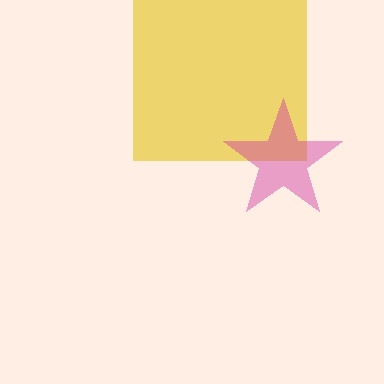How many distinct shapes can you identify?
There are 2 distinct shapes: a yellow square, a magenta star.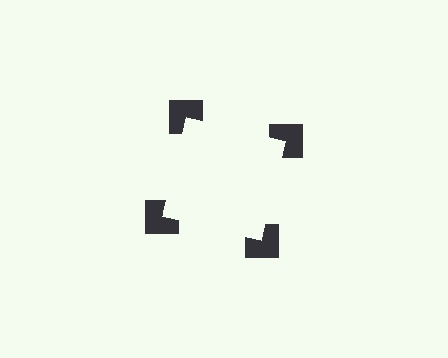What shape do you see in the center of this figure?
An illusory square — its edges are inferred from the aligned wedge cuts in the notched squares, not physically drawn.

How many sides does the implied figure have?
4 sides.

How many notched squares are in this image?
There are 4 — one at each vertex of the illusory square.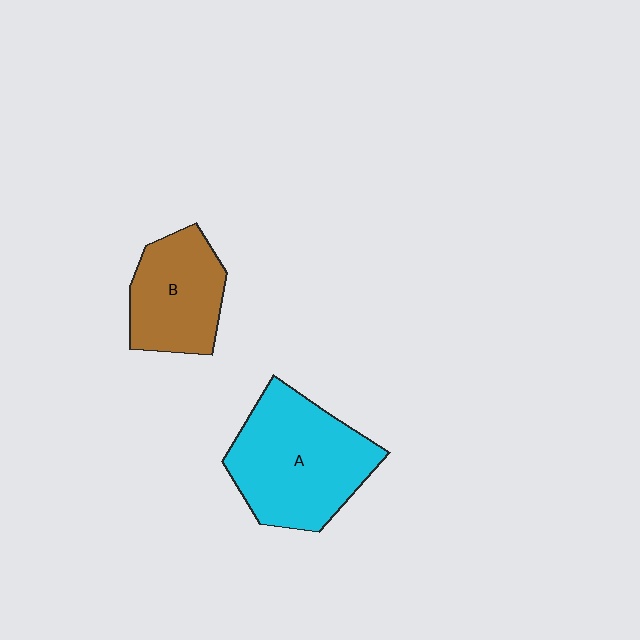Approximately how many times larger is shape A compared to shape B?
Approximately 1.5 times.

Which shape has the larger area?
Shape A (cyan).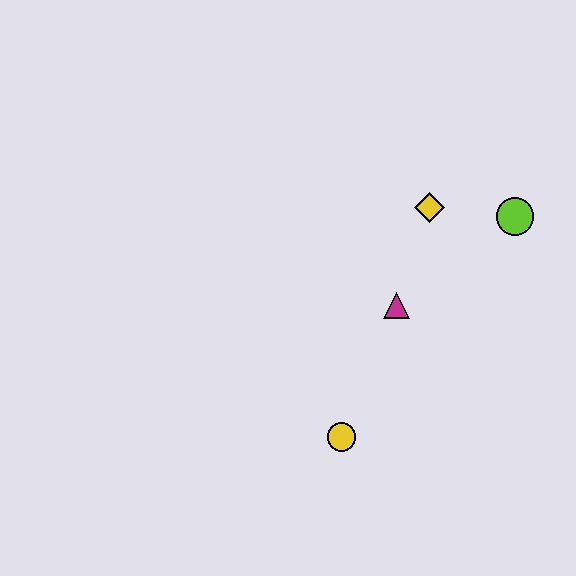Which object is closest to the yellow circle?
The magenta triangle is closest to the yellow circle.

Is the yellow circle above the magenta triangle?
No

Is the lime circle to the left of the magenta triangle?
No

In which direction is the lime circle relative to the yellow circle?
The lime circle is above the yellow circle.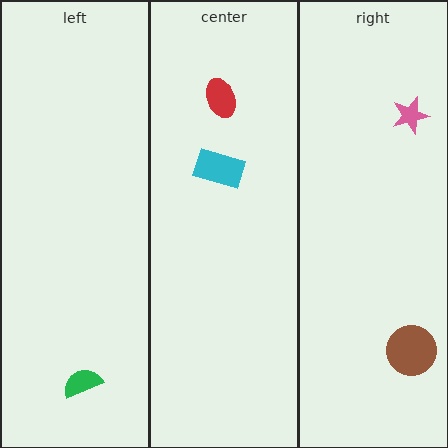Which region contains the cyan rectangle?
The center region.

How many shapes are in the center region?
2.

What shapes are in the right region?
The brown circle, the pink star.